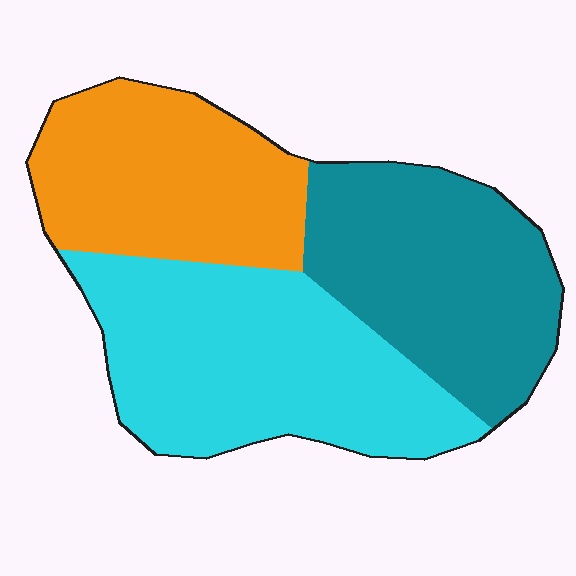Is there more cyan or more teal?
Cyan.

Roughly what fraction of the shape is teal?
Teal covers 32% of the shape.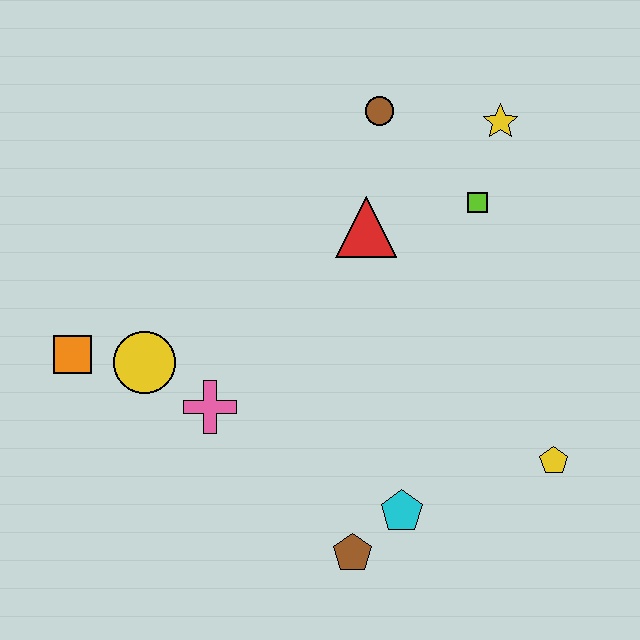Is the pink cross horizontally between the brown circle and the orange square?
Yes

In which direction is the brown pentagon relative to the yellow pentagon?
The brown pentagon is to the left of the yellow pentagon.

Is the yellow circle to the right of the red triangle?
No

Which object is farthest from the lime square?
The orange square is farthest from the lime square.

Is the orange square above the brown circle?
No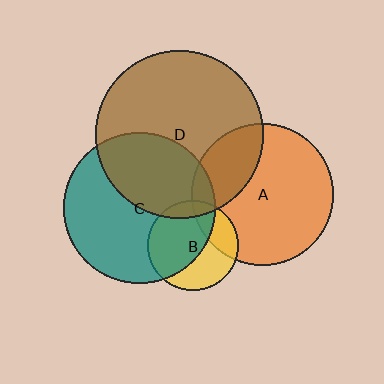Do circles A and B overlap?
Yes.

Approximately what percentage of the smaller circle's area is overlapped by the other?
Approximately 25%.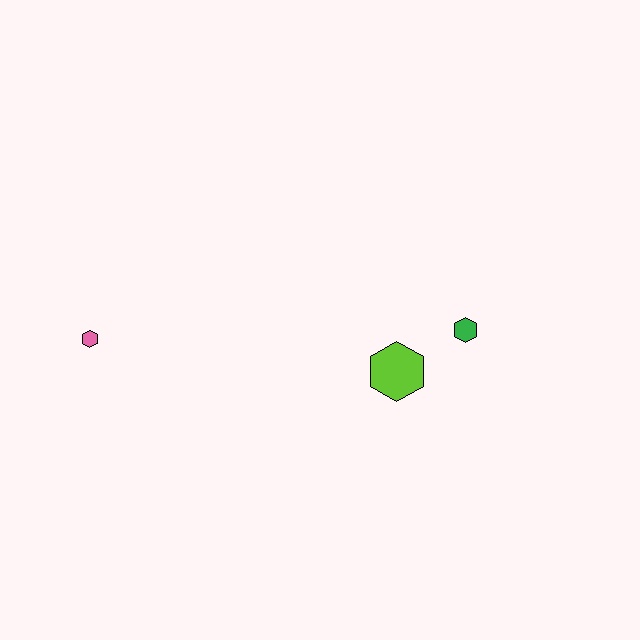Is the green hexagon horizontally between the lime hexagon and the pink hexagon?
No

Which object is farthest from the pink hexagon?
The green hexagon is farthest from the pink hexagon.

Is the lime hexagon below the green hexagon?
Yes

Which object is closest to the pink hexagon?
The lime hexagon is closest to the pink hexagon.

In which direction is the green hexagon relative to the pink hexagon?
The green hexagon is to the right of the pink hexagon.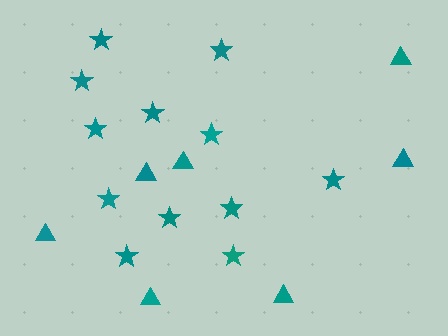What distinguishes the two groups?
There are 2 groups: one group of triangles (7) and one group of stars (12).